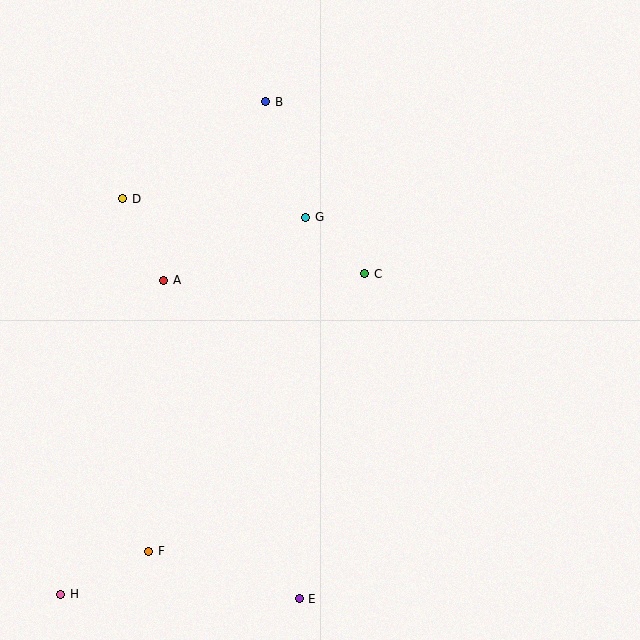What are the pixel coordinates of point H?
Point H is at (61, 594).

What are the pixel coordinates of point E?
Point E is at (299, 599).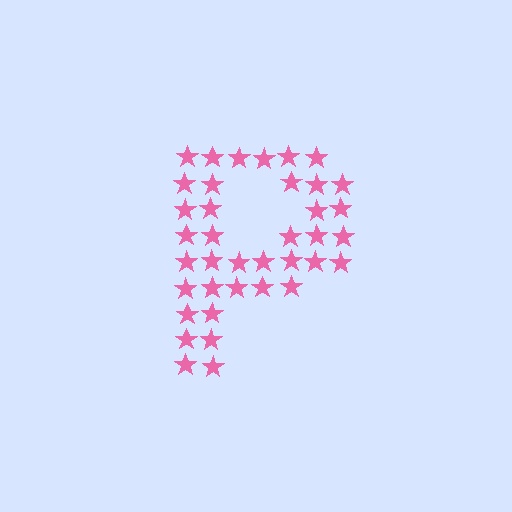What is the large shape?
The large shape is the letter P.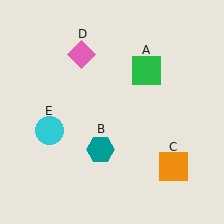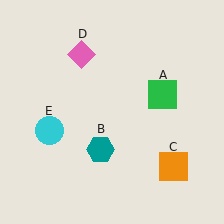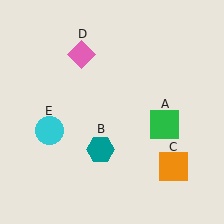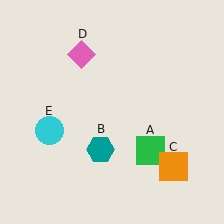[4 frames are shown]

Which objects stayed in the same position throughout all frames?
Teal hexagon (object B) and orange square (object C) and pink diamond (object D) and cyan circle (object E) remained stationary.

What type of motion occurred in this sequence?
The green square (object A) rotated clockwise around the center of the scene.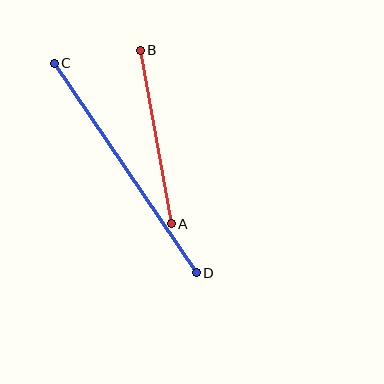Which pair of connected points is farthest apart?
Points C and D are farthest apart.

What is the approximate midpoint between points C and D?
The midpoint is at approximately (125, 168) pixels.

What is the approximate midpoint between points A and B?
The midpoint is at approximately (156, 137) pixels.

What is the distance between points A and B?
The distance is approximately 176 pixels.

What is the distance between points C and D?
The distance is approximately 253 pixels.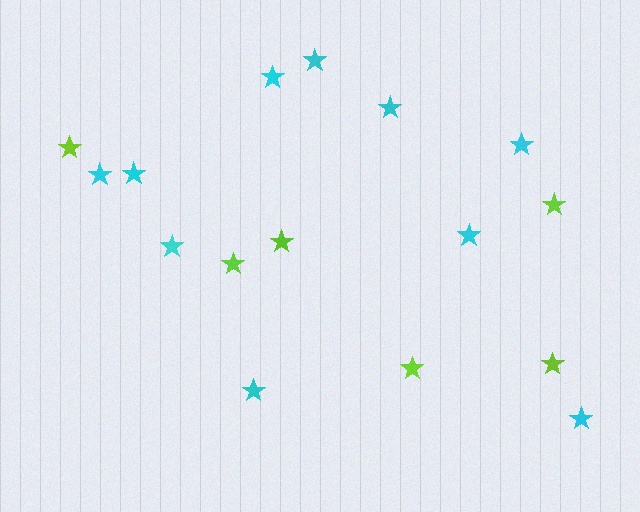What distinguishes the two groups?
There are 2 groups: one group of lime stars (6) and one group of cyan stars (10).